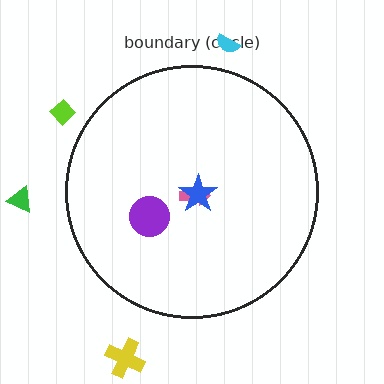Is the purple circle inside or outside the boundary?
Inside.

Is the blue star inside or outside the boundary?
Inside.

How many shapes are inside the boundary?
3 inside, 4 outside.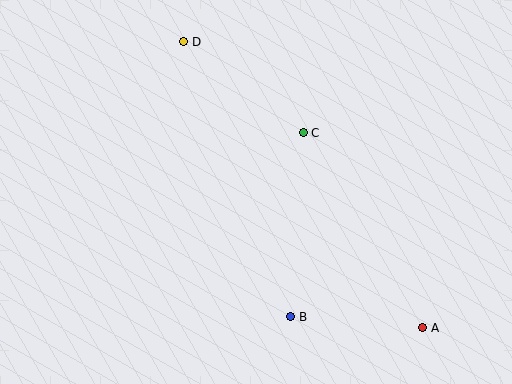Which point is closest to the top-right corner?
Point C is closest to the top-right corner.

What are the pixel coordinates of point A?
Point A is at (423, 328).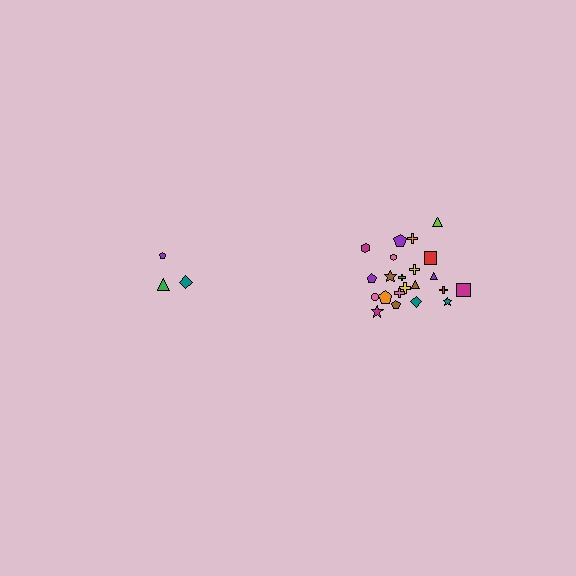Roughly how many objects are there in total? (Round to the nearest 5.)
Roughly 25 objects in total.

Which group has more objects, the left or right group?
The right group.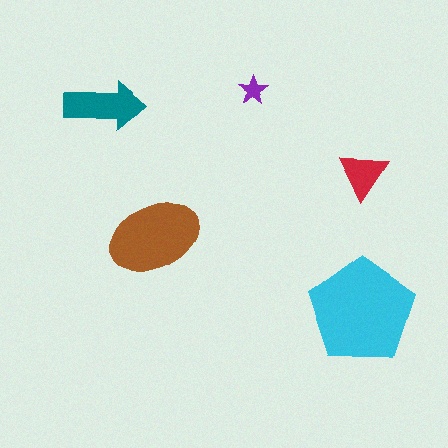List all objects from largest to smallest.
The cyan pentagon, the brown ellipse, the teal arrow, the red triangle, the purple star.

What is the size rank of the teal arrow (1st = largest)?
3rd.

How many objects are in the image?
There are 5 objects in the image.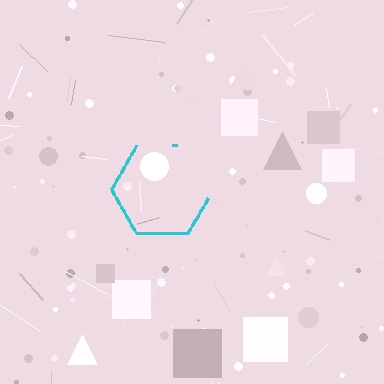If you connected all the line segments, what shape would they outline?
They would outline a hexagon.